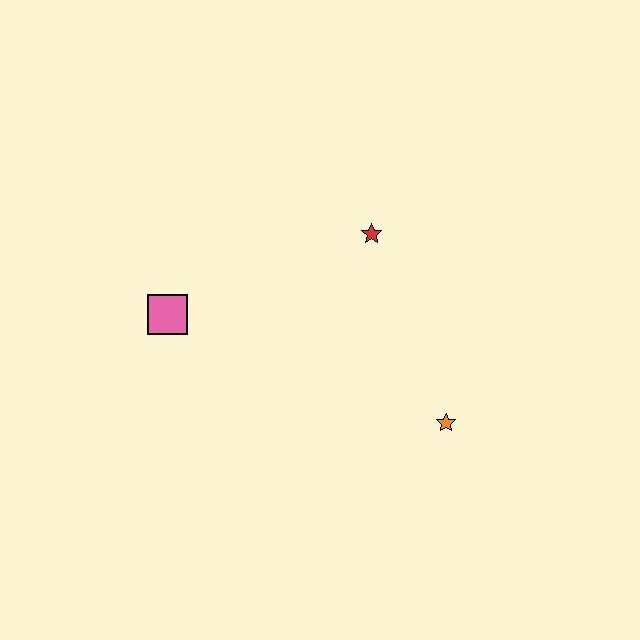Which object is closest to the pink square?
The red star is closest to the pink square.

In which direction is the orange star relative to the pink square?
The orange star is to the right of the pink square.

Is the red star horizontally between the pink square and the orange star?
Yes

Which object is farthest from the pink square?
The orange star is farthest from the pink square.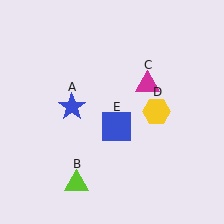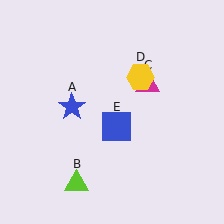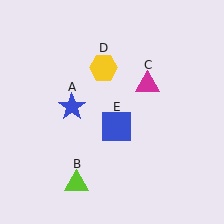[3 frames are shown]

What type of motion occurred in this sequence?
The yellow hexagon (object D) rotated counterclockwise around the center of the scene.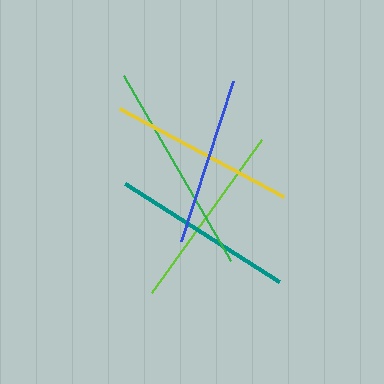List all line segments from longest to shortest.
From longest to shortest: green, lime, yellow, teal, blue.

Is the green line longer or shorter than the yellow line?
The green line is longer than the yellow line.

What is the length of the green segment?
The green segment is approximately 214 pixels long.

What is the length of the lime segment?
The lime segment is approximately 188 pixels long.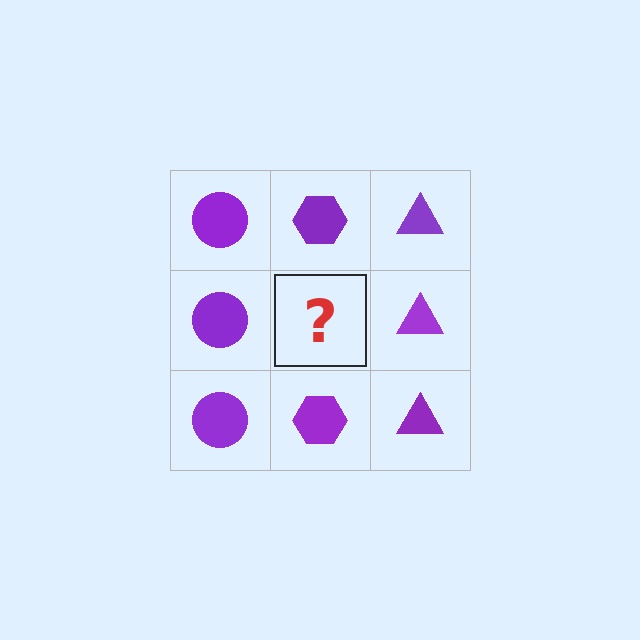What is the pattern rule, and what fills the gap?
The rule is that each column has a consistent shape. The gap should be filled with a purple hexagon.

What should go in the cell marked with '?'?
The missing cell should contain a purple hexagon.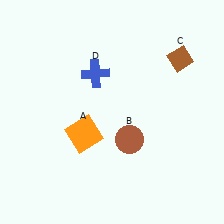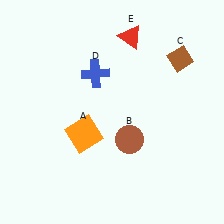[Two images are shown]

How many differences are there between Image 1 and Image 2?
There is 1 difference between the two images.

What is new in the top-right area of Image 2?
A red triangle (E) was added in the top-right area of Image 2.